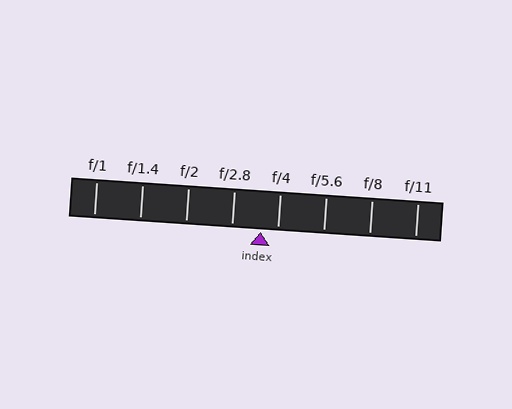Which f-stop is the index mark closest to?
The index mark is closest to f/4.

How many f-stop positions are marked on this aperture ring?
There are 8 f-stop positions marked.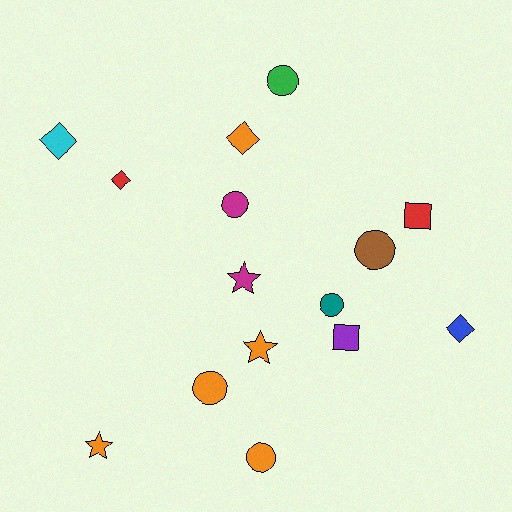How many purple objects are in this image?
There is 1 purple object.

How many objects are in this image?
There are 15 objects.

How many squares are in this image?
There are 2 squares.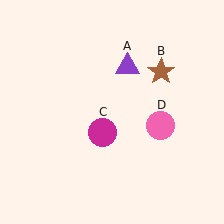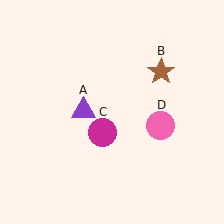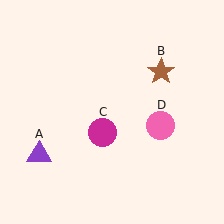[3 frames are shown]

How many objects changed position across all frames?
1 object changed position: purple triangle (object A).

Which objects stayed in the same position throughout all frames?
Brown star (object B) and magenta circle (object C) and pink circle (object D) remained stationary.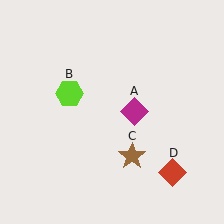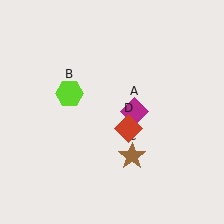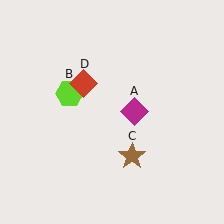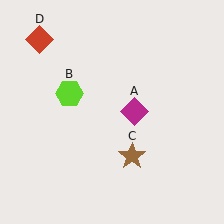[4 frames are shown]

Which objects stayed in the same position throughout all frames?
Magenta diamond (object A) and lime hexagon (object B) and brown star (object C) remained stationary.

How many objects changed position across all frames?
1 object changed position: red diamond (object D).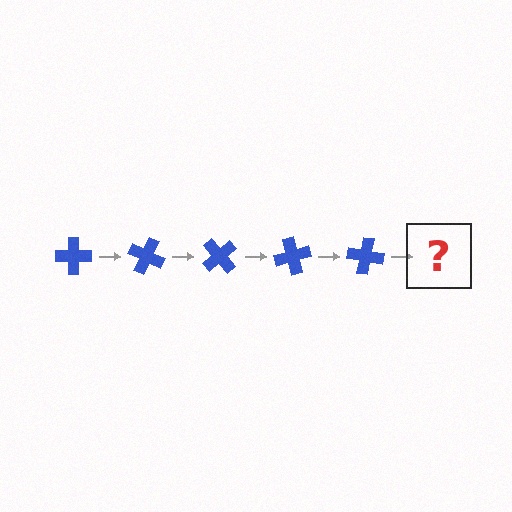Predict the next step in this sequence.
The next step is a blue cross rotated 125 degrees.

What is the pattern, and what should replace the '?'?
The pattern is that the cross rotates 25 degrees each step. The '?' should be a blue cross rotated 125 degrees.